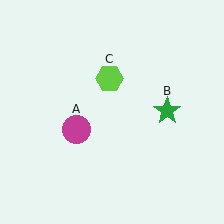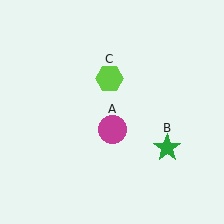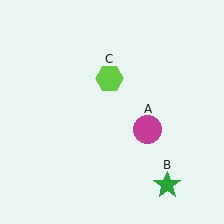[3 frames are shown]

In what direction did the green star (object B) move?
The green star (object B) moved down.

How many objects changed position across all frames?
2 objects changed position: magenta circle (object A), green star (object B).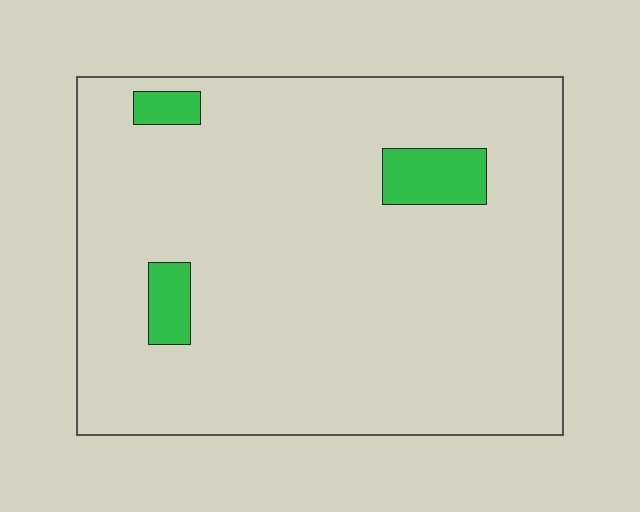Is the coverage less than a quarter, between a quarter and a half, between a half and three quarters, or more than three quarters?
Less than a quarter.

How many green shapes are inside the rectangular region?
3.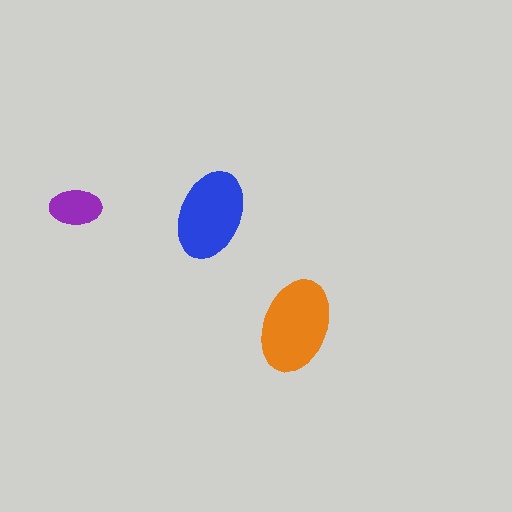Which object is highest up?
The purple ellipse is topmost.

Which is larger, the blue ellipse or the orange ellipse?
The orange one.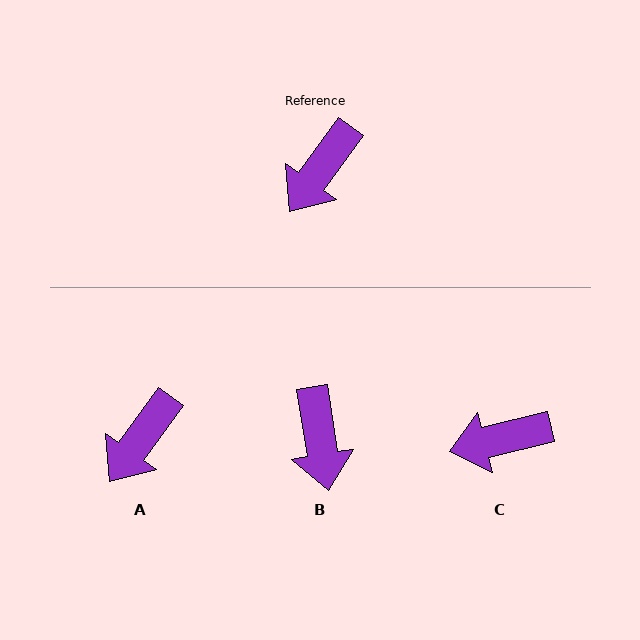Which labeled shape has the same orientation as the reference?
A.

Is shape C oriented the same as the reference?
No, it is off by about 40 degrees.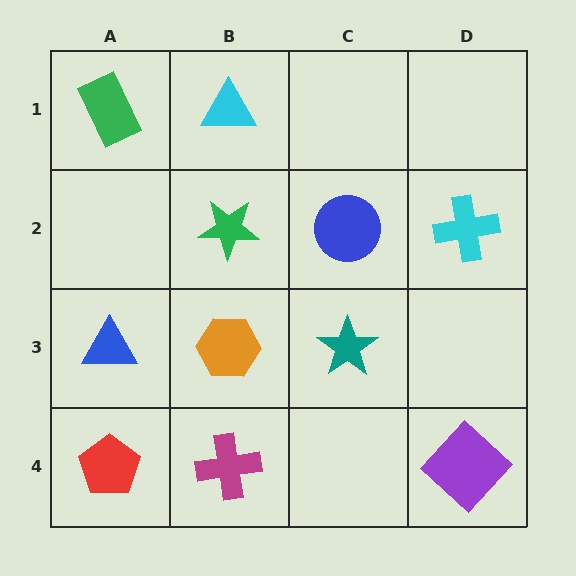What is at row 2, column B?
A green star.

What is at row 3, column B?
An orange hexagon.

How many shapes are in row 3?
3 shapes.